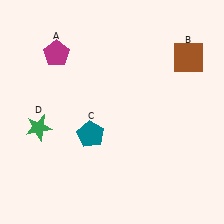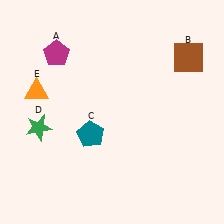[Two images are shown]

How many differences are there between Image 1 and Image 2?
There is 1 difference between the two images.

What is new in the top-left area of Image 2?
An orange triangle (E) was added in the top-left area of Image 2.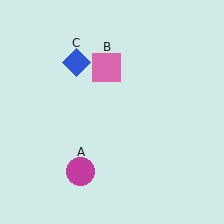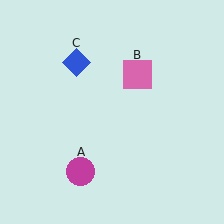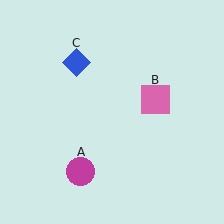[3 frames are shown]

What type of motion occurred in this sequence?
The pink square (object B) rotated clockwise around the center of the scene.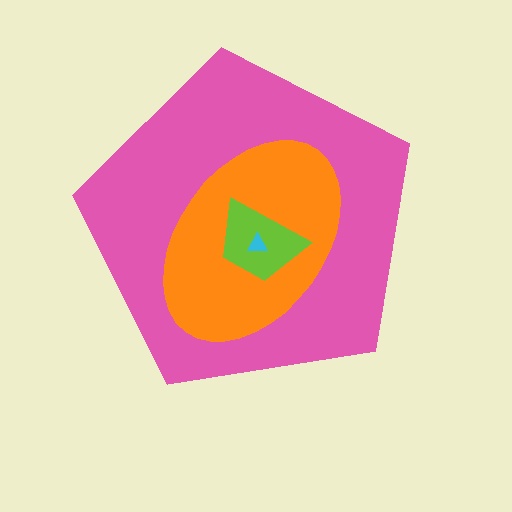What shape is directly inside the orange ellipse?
The lime trapezoid.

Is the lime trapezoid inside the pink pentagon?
Yes.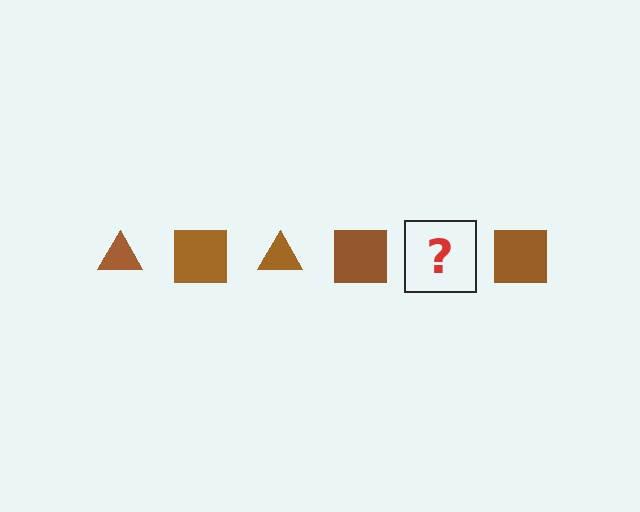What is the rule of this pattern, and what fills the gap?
The rule is that the pattern cycles through triangle, square shapes in brown. The gap should be filled with a brown triangle.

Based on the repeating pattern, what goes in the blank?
The blank should be a brown triangle.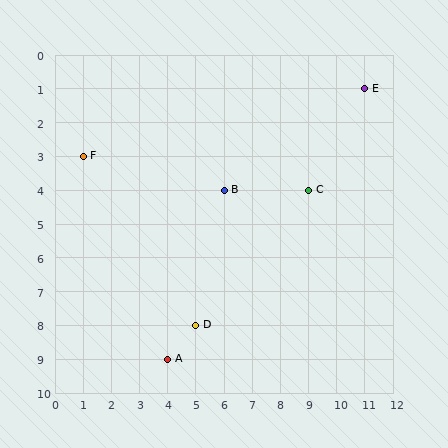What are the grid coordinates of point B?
Point B is at grid coordinates (6, 4).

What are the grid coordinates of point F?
Point F is at grid coordinates (1, 3).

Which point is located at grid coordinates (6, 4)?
Point B is at (6, 4).